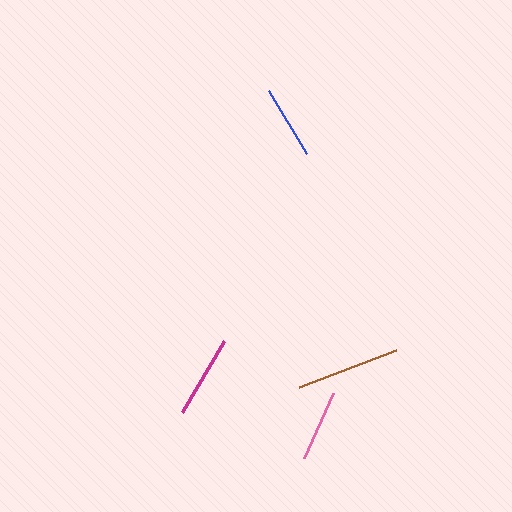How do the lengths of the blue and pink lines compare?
The blue and pink lines are approximately the same length.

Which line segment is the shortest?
The pink line is the shortest at approximately 71 pixels.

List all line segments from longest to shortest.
From longest to shortest: brown, magenta, blue, pink.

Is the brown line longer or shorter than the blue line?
The brown line is longer than the blue line.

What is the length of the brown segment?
The brown segment is approximately 104 pixels long.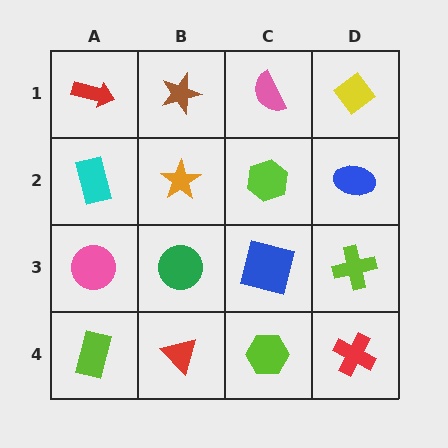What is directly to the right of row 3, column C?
A lime cross.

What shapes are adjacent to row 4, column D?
A lime cross (row 3, column D), a lime hexagon (row 4, column C).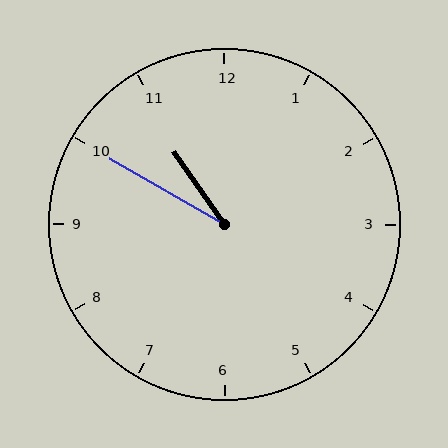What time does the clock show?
10:50.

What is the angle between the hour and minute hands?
Approximately 25 degrees.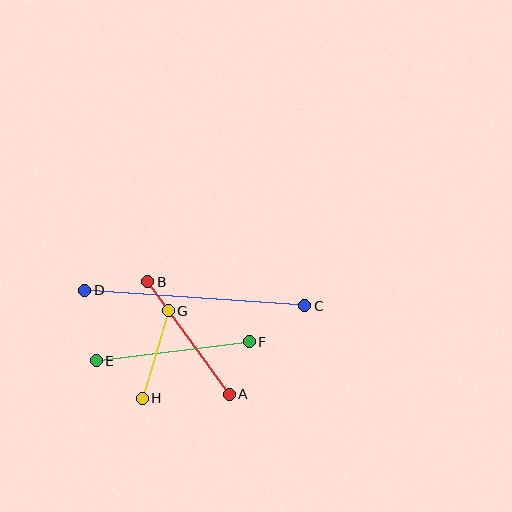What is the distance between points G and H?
The distance is approximately 91 pixels.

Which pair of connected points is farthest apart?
Points C and D are farthest apart.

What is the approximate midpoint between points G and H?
The midpoint is at approximately (155, 355) pixels.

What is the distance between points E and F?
The distance is approximately 154 pixels.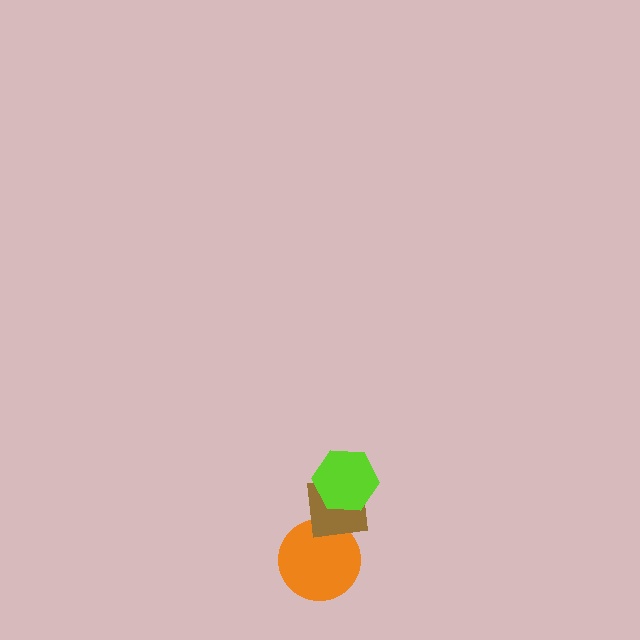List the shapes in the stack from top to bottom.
From top to bottom: the lime hexagon, the brown square, the orange circle.